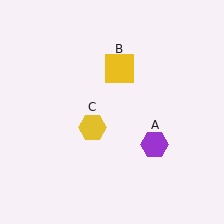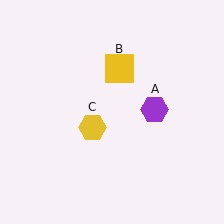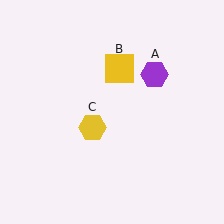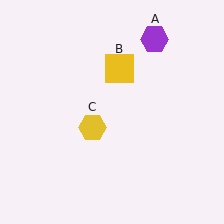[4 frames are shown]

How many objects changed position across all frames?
1 object changed position: purple hexagon (object A).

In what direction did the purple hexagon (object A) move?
The purple hexagon (object A) moved up.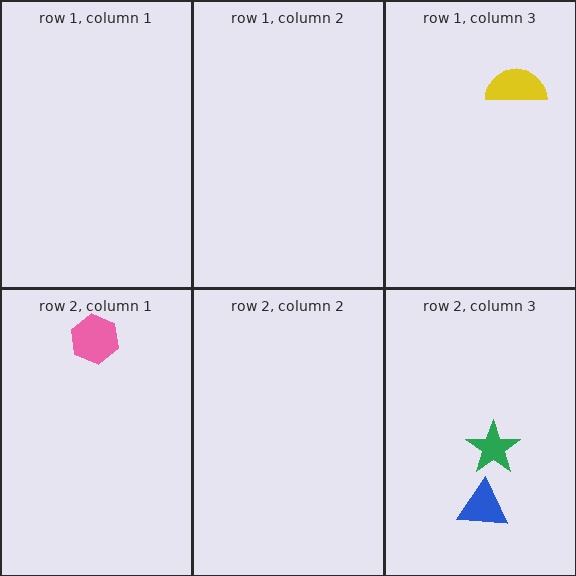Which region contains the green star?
The row 2, column 3 region.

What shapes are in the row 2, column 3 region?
The green star, the blue triangle.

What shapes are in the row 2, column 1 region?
The pink hexagon.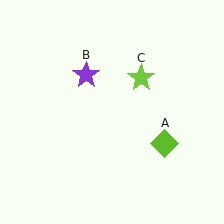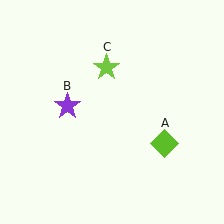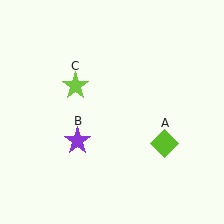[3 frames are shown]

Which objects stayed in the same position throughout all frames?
Lime diamond (object A) remained stationary.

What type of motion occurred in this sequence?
The purple star (object B), lime star (object C) rotated counterclockwise around the center of the scene.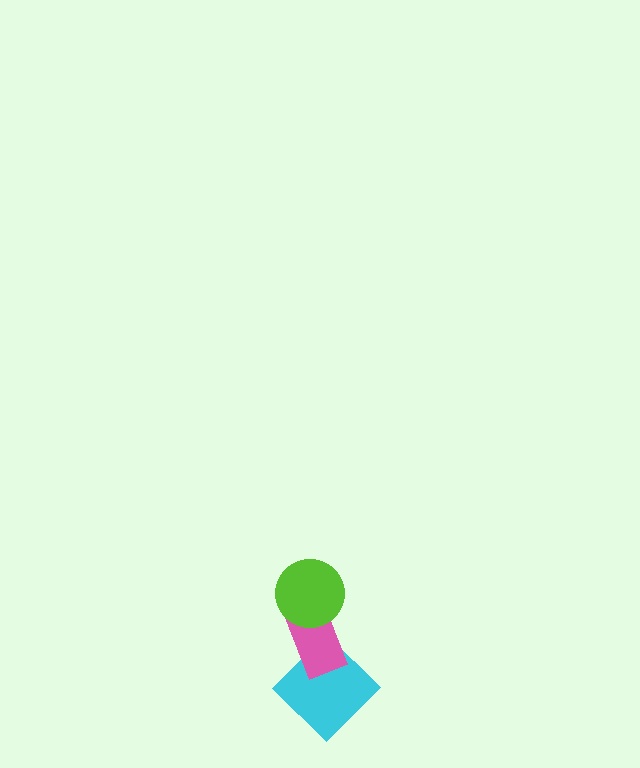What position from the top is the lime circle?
The lime circle is 1st from the top.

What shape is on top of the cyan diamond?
The pink rectangle is on top of the cyan diamond.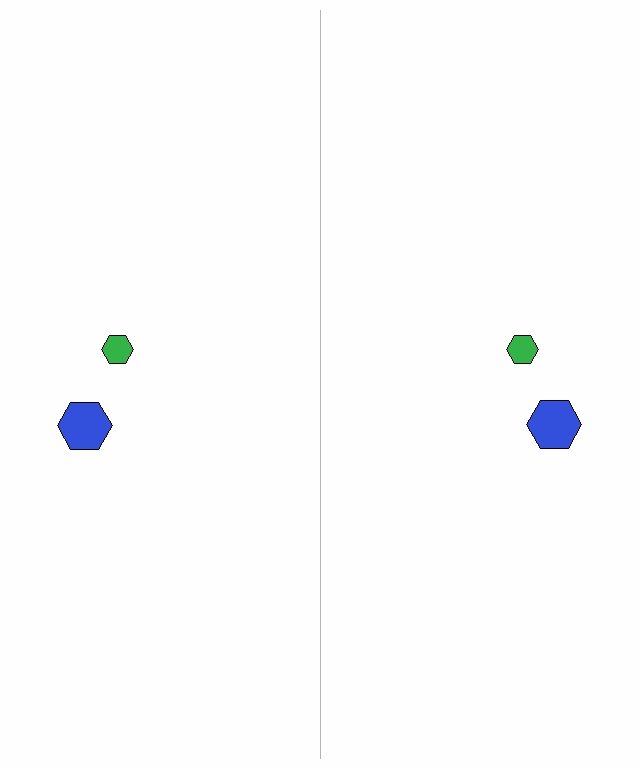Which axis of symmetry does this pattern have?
The pattern has a vertical axis of symmetry running through the center of the image.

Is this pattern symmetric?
Yes, this pattern has bilateral (reflection) symmetry.